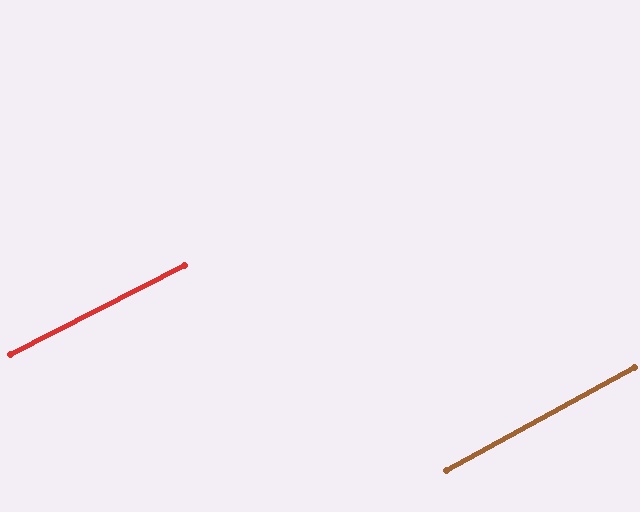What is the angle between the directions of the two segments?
Approximately 2 degrees.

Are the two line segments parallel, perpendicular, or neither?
Parallel — their directions differ by only 1.7°.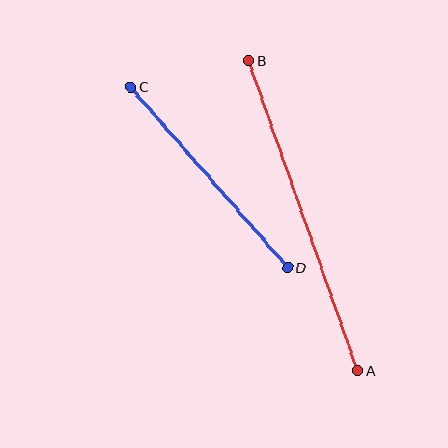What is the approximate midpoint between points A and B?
The midpoint is at approximately (303, 216) pixels.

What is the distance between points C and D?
The distance is approximately 239 pixels.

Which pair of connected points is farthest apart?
Points A and B are farthest apart.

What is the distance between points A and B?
The distance is approximately 329 pixels.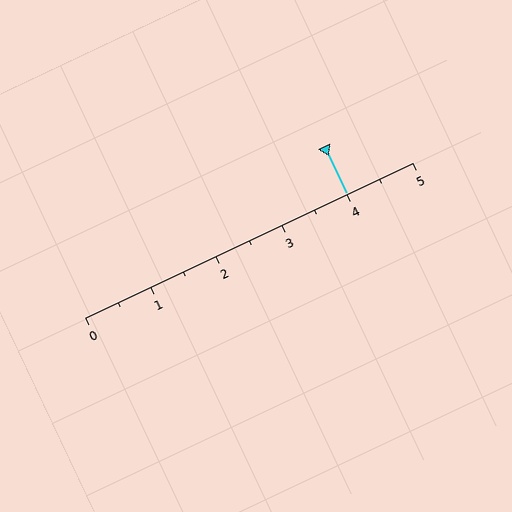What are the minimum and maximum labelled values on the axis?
The axis runs from 0 to 5.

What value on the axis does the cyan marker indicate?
The marker indicates approximately 4.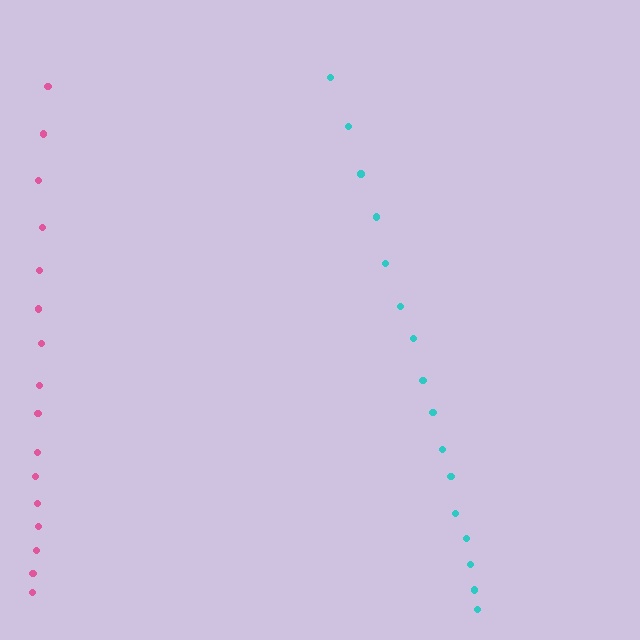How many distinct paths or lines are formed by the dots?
There are 2 distinct paths.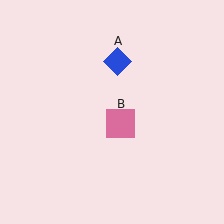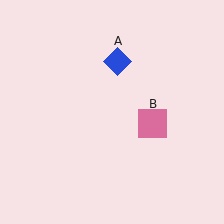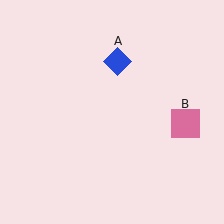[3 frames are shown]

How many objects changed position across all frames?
1 object changed position: pink square (object B).